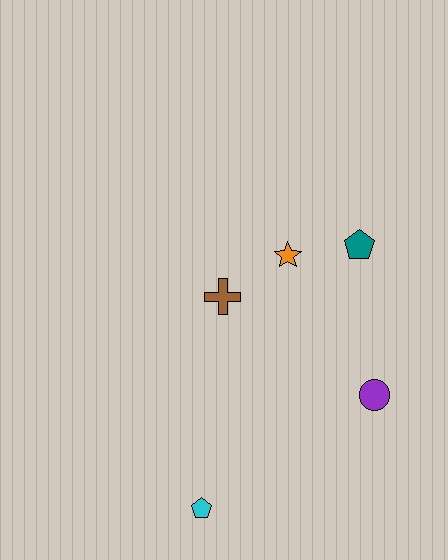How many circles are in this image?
There is 1 circle.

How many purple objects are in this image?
There is 1 purple object.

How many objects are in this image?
There are 5 objects.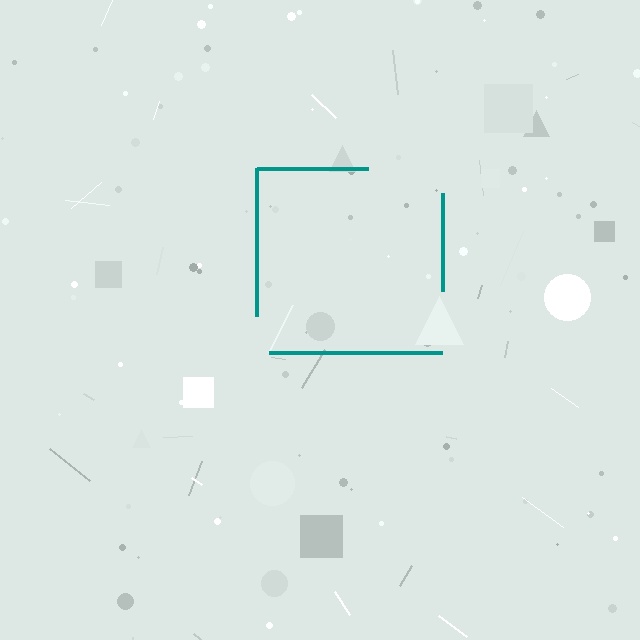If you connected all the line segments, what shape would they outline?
They would outline a square.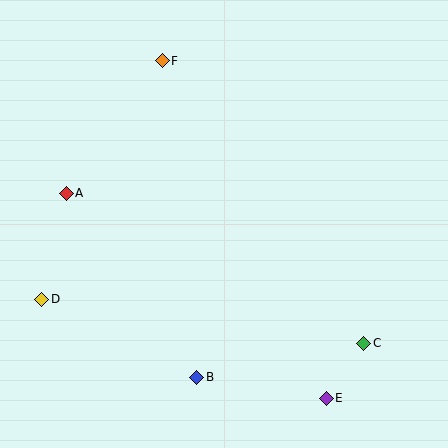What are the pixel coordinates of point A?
Point A is at (66, 193).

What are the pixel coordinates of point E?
Point E is at (326, 398).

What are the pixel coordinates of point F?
Point F is at (162, 61).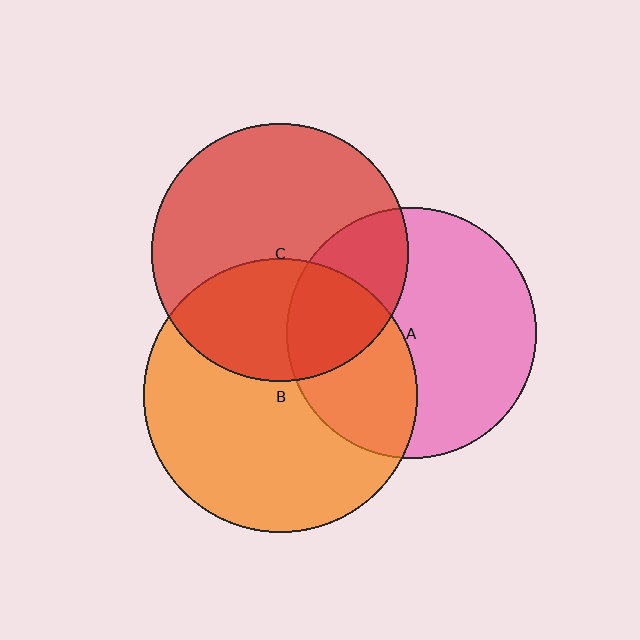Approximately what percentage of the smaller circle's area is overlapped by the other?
Approximately 30%.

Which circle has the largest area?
Circle B (orange).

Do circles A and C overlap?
Yes.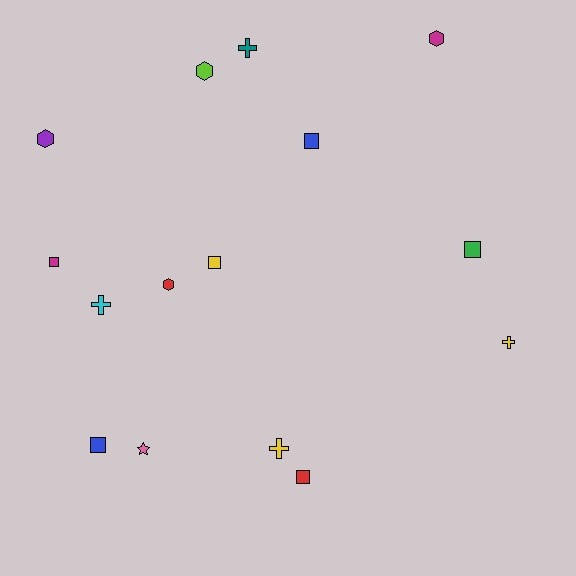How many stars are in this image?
There is 1 star.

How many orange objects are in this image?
There are no orange objects.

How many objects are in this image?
There are 15 objects.